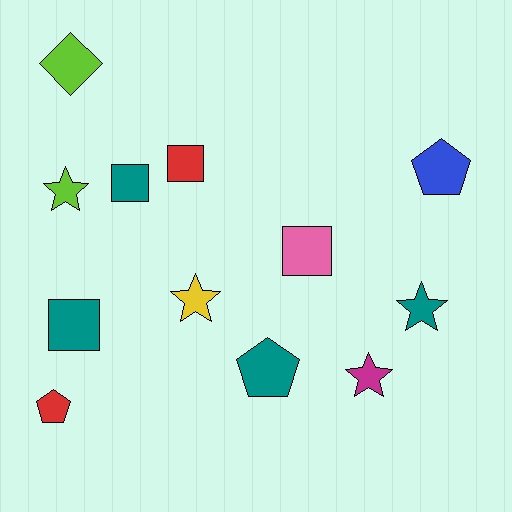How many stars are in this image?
There are 4 stars.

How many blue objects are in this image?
There is 1 blue object.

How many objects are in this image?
There are 12 objects.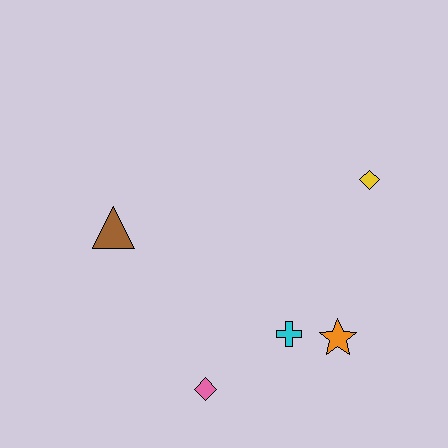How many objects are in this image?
There are 5 objects.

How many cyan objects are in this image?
There is 1 cyan object.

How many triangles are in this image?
There is 1 triangle.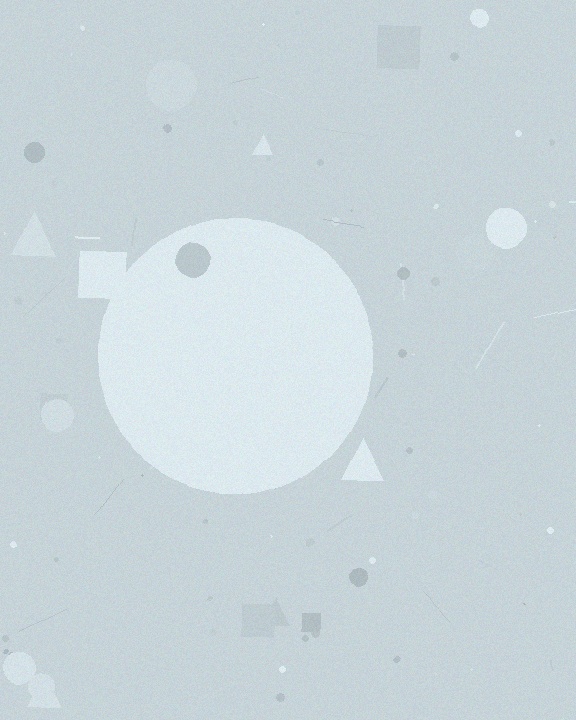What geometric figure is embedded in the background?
A circle is embedded in the background.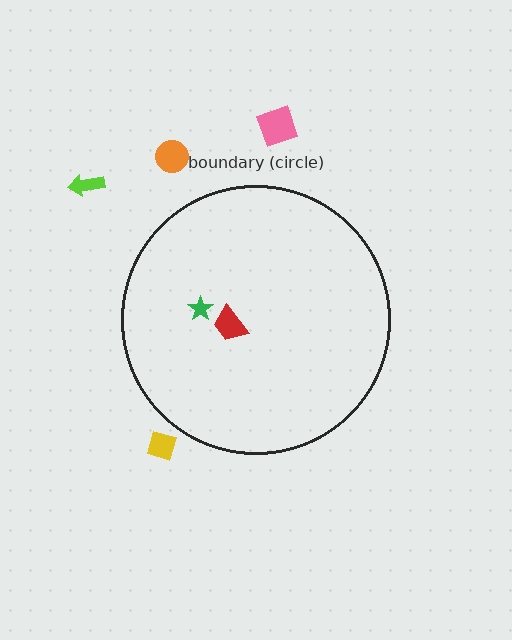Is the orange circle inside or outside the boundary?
Outside.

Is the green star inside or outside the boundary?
Inside.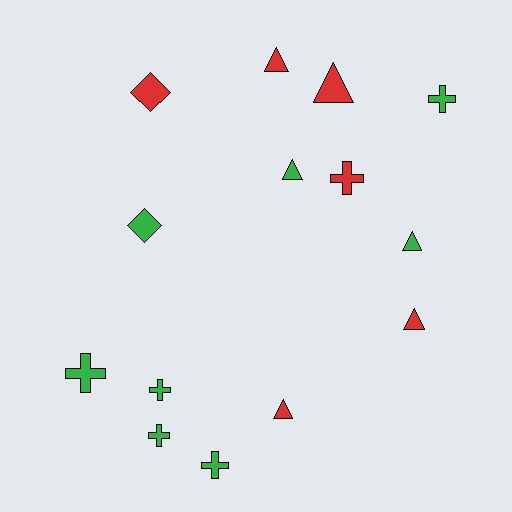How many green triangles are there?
There are 2 green triangles.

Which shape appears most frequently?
Cross, with 6 objects.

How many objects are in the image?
There are 14 objects.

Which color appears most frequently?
Green, with 8 objects.